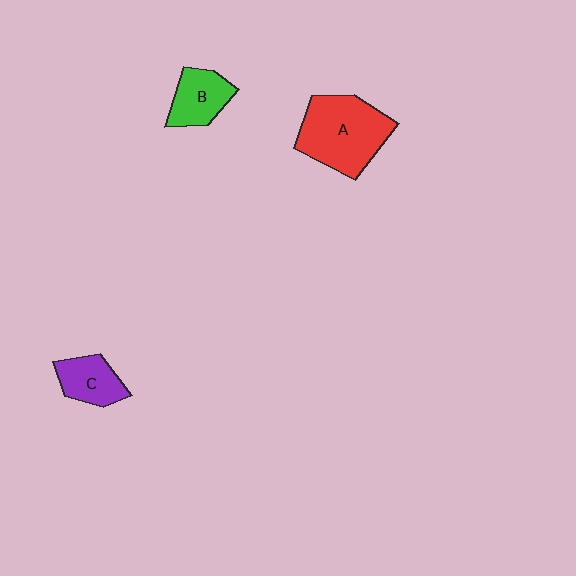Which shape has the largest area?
Shape A (red).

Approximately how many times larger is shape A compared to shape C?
Approximately 2.1 times.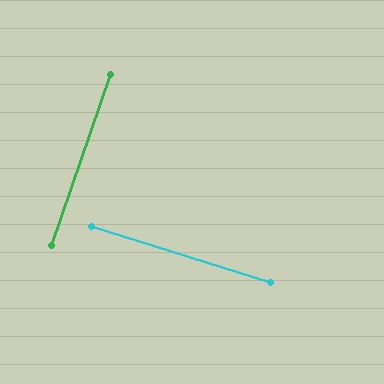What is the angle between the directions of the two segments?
Approximately 88 degrees.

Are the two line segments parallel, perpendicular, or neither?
Perpendicular — they meet at approximately 88°.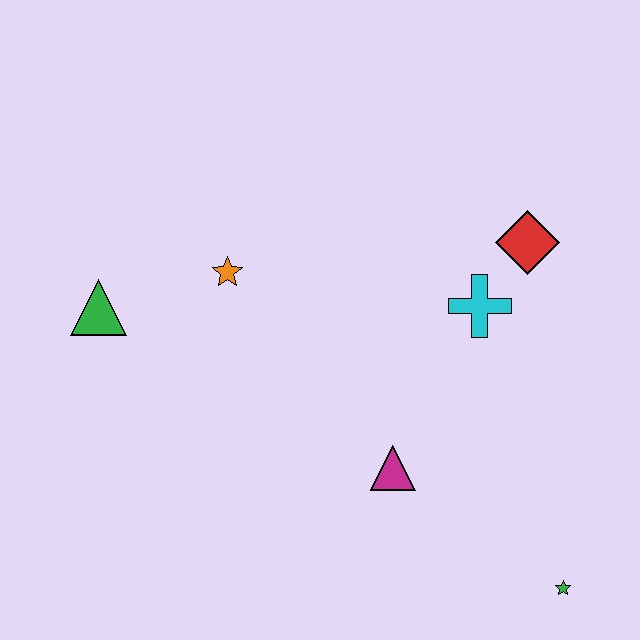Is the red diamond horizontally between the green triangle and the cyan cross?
No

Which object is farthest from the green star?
The green triangle is farthest from the green star.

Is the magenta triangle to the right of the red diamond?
No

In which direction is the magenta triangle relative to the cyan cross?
The magenta triangle is below the cyan cross.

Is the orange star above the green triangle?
Yes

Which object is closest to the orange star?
The green triangle is closest to the orange star.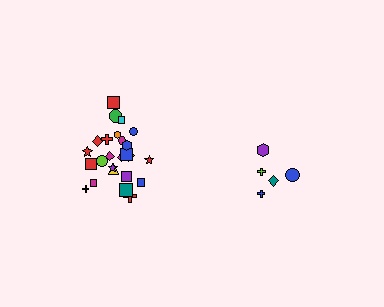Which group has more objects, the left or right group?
The left group.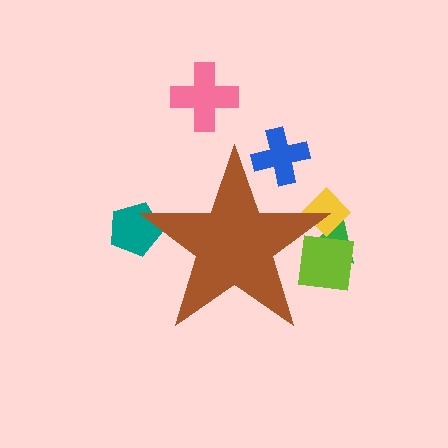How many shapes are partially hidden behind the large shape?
5 shapes are partially hidden.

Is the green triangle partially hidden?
Yes, the green triangle is partially hidden behind the brown star.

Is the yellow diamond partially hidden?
Yes, the yellow diamond is partially hidden behind the brown star.